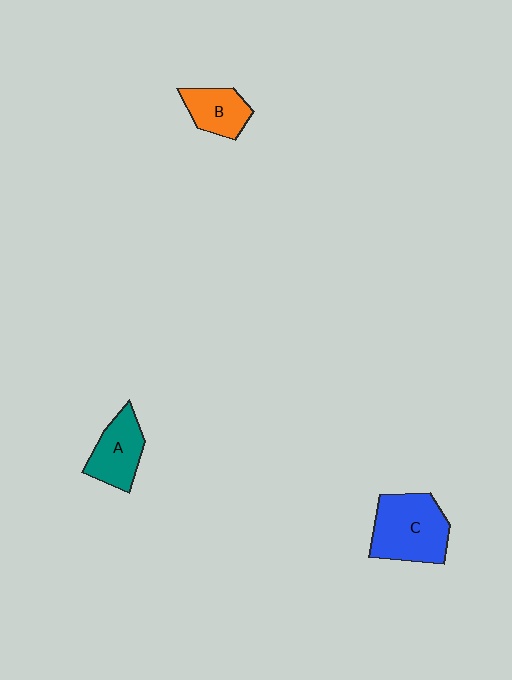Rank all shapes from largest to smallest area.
From largest to smallest: C (blue), A (teal), B (orange).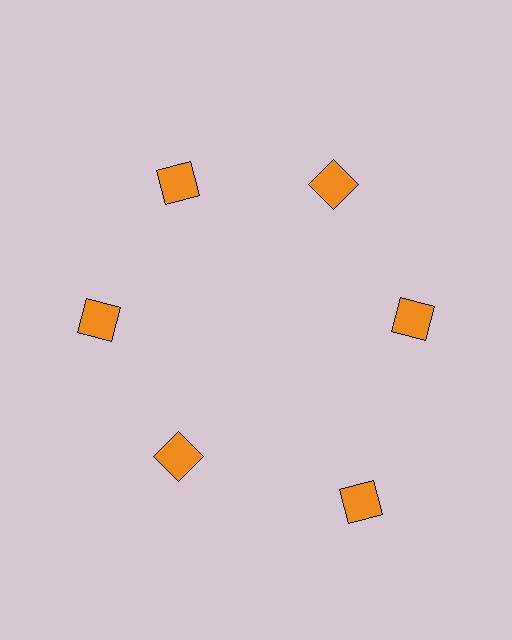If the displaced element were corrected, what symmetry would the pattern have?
It would have 6-fold rotational symmetry — the pattern would map onto itself every 60 degrees.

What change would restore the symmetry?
The symmetry would be restored by moving it inward, back onto the ring so that all 6 squares sit at equal angles and equal distance from the center.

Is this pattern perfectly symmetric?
No. The 6 orange squares are arranged in a ring, but one element near the 5 o'clock position is pushed outward from the center, breaking the 6-fold rotational symmetry.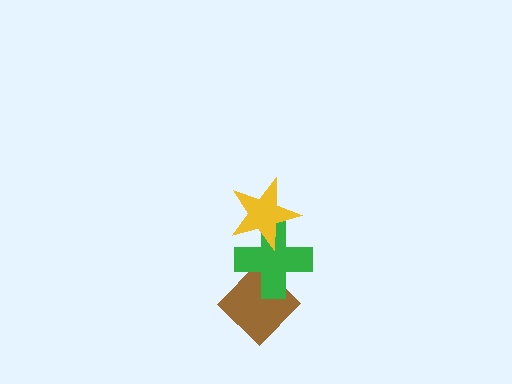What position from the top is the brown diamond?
The brown diamond is 3rd from the top.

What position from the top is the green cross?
The green cross is 2nd from the top.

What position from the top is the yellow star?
The yellow star is 1st from the top.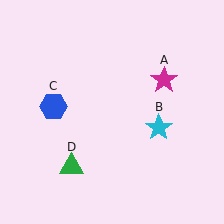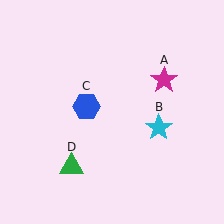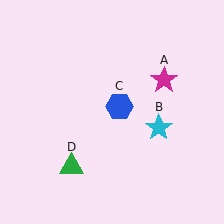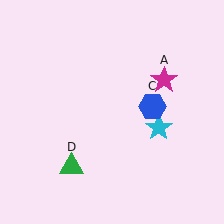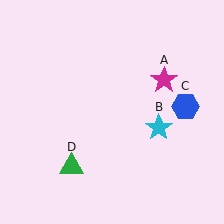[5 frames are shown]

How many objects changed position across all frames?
1 object changed position: blue hexagon (object C).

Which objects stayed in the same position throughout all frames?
Magenta star (object A) and cyan star (object B) and green triangle (object D) remained stationary.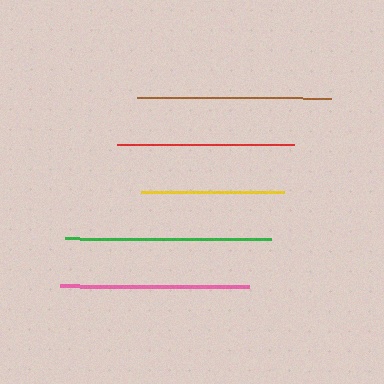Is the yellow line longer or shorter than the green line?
The green line is longer than the yellow line.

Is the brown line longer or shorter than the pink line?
The brown line is longer than the pink line.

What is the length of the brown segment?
The brown segment is approximately 194 pixels long.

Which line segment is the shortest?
The yellow line is the shortest at approximately 144 pixels.